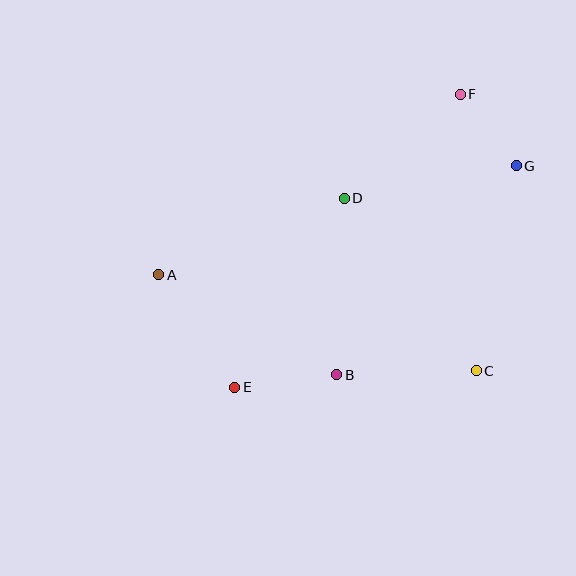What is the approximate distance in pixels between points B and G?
The distance between B and G is approximately 275 pixels.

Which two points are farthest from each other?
Points A and G are farthest from each other.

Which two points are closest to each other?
Points F and G are closest to each other.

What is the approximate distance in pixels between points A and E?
The distance between A and E is approximately 136 pixels.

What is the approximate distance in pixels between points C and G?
The distance between C and G is approximately 209 pixels.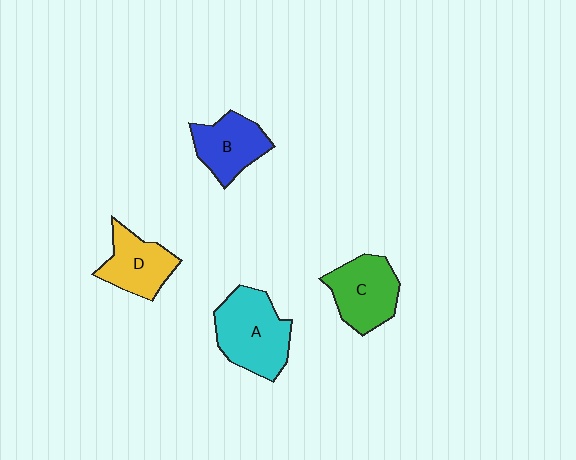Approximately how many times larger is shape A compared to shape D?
Approximately 1.4 times.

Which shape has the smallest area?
Shape D (yellow).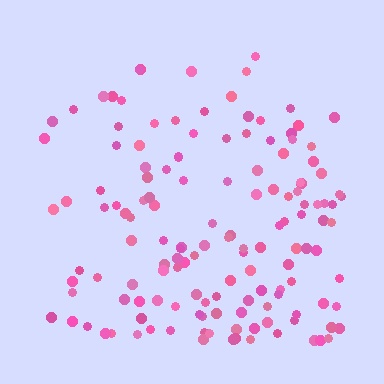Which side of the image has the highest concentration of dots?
The bottom.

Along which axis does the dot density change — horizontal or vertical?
Vertical.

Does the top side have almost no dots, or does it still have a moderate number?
Still a moderate number, just noticeably fewer than the bottom.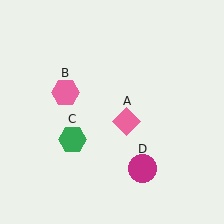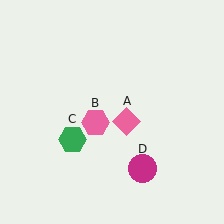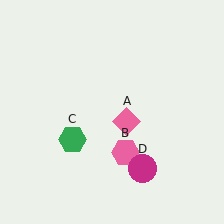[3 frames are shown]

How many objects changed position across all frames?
1 object changed position: pink hexagon (object B).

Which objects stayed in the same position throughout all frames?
Pink diamond (object A) and green hexagon (object C) and magenta circle (object D) remained stationary.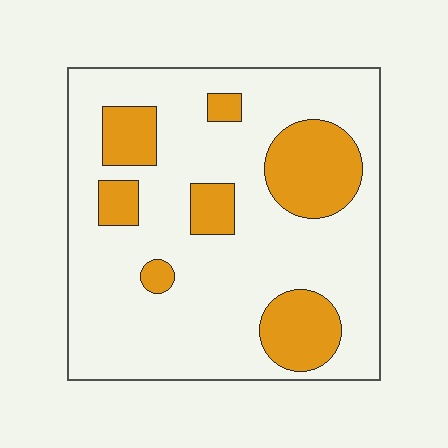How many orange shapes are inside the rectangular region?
7.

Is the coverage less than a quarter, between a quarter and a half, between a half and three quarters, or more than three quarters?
Less than a quarter.